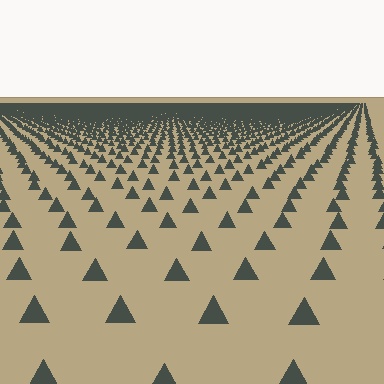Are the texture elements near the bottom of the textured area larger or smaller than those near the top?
Larger. Near the bottom, elements are closer to the viewer and appear at a bigger on-screen size.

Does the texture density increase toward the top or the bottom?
Density increases toward the top.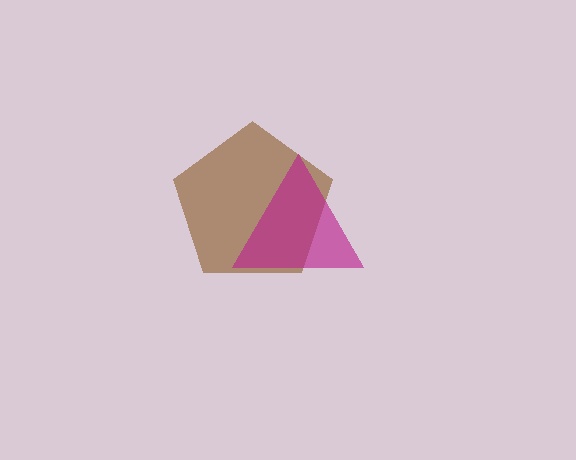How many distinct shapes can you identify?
There are 2 distinct shapes: a brown pentagon, a magenta triangle.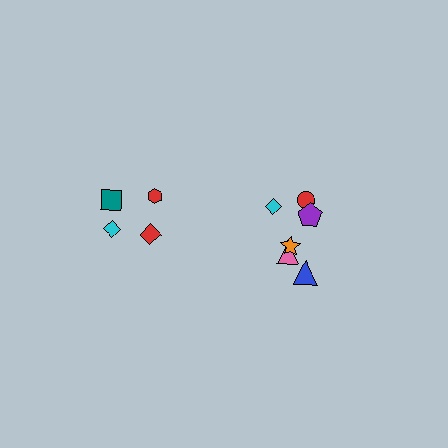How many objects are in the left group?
There are 4 objects.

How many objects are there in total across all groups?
There are 10 objects.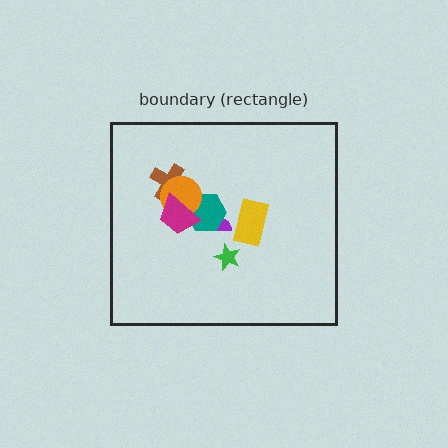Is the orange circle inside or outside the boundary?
Inside.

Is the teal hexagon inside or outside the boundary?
Inside.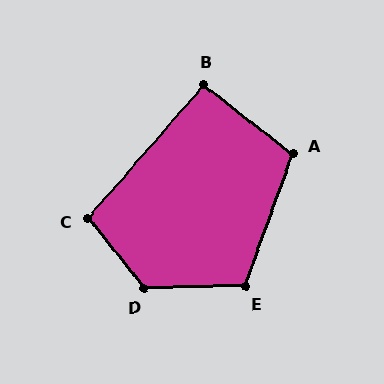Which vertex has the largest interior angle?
D, at approximately 127 degrees.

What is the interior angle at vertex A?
Approximately 108 degrees (obtuse).